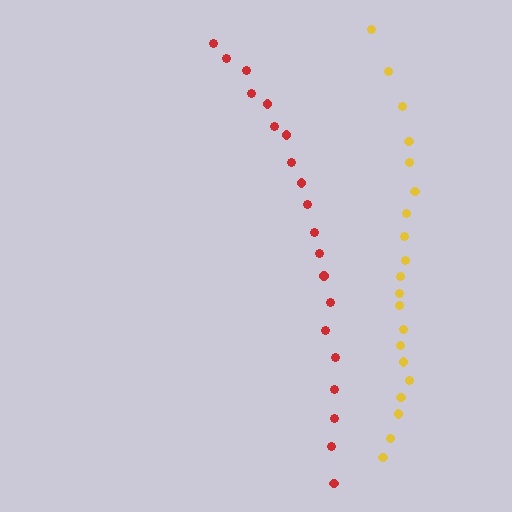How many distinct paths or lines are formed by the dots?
There are 2 distinct paths.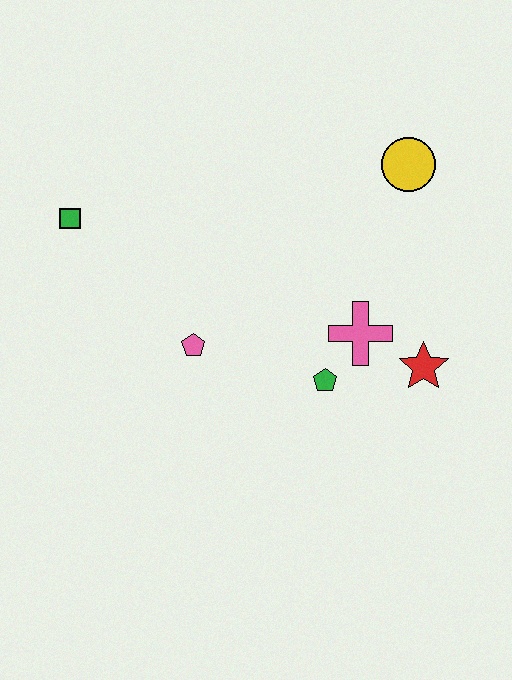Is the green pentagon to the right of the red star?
No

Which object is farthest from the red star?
The green square is farthest from the red star.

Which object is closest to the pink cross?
The green pentagon is closest to the pink cross.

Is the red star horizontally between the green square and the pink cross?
No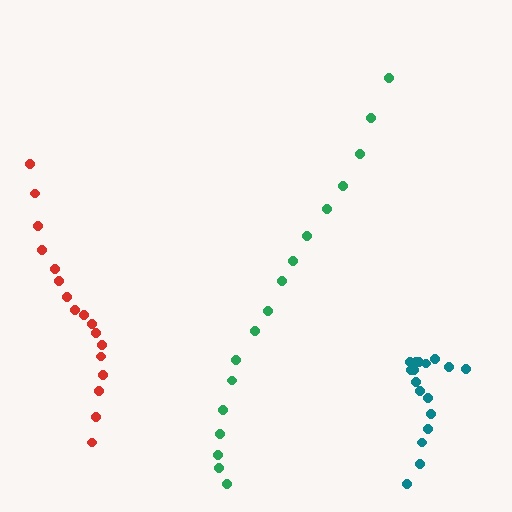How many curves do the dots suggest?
There are 3 distinct paths.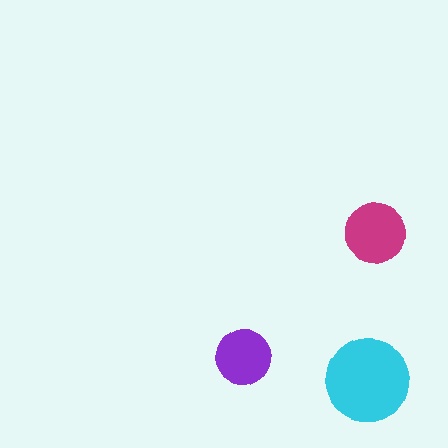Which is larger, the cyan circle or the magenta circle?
The cyan one.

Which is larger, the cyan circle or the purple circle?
The cyan one.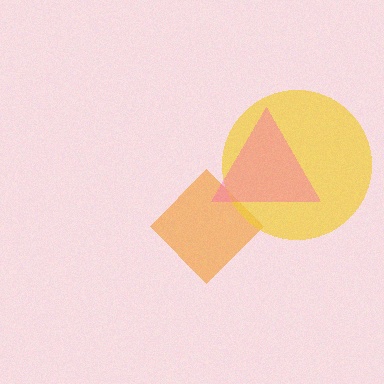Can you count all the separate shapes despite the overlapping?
Yes, there are 3 separate shapes.